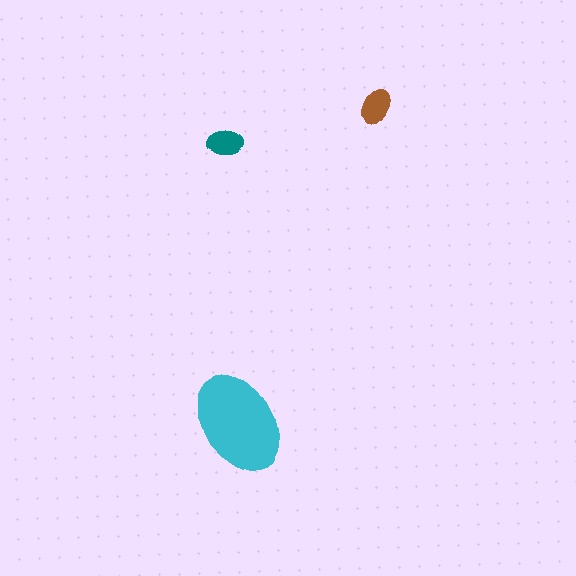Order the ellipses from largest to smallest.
the cyan one, the brown one, the teal one.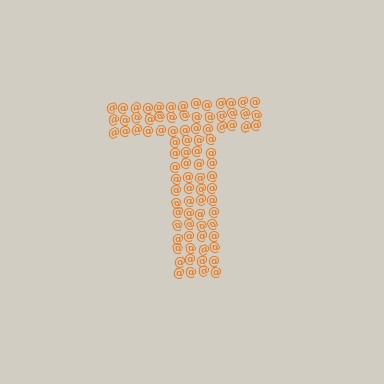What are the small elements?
The small elements are at signs.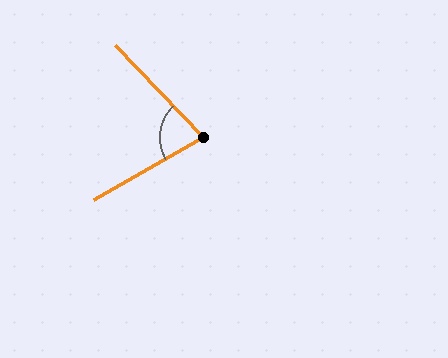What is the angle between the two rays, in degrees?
Approximately 76 degrees.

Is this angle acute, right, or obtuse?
It is acute.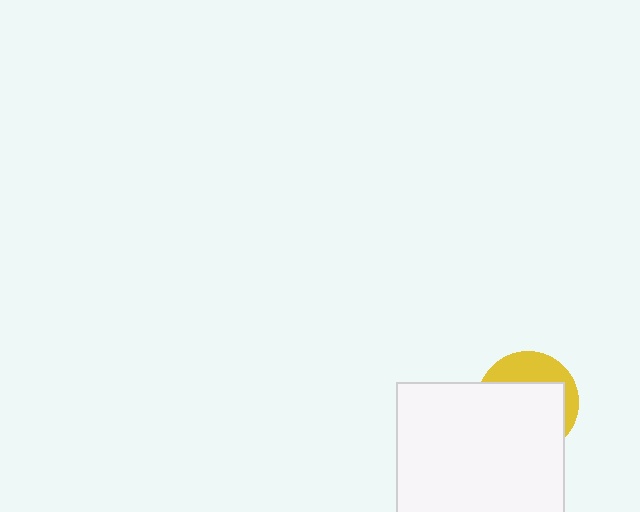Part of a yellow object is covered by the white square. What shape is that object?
It is a circle.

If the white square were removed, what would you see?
You would see the complete yellow circle.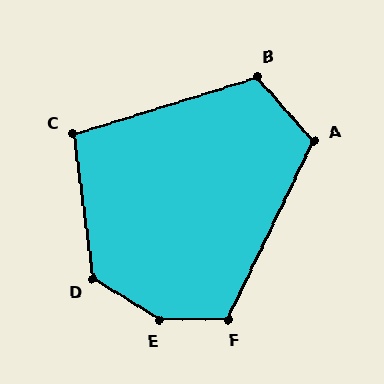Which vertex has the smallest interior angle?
C, at approximately 100 degrees.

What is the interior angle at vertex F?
Approximately 117 degrees (obtuse).